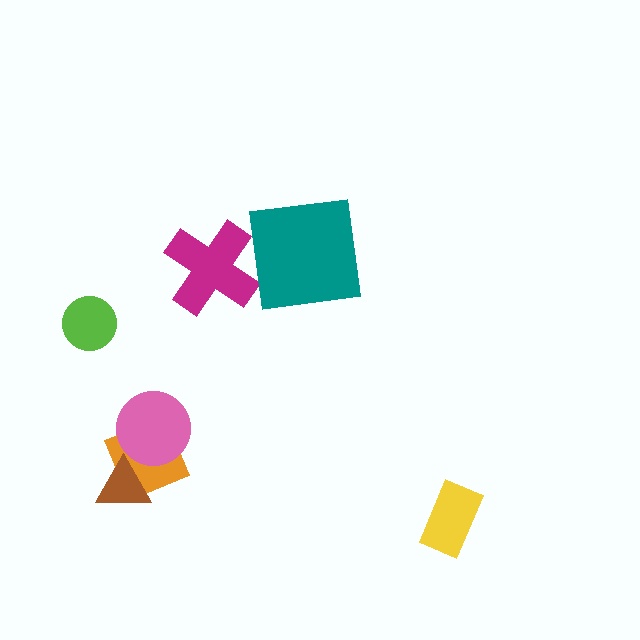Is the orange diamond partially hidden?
Yes, it is partially covered by another shape.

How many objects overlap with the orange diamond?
2 objects overlap with the orange diamond.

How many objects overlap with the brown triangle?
1 object overlaps with the brown triangle.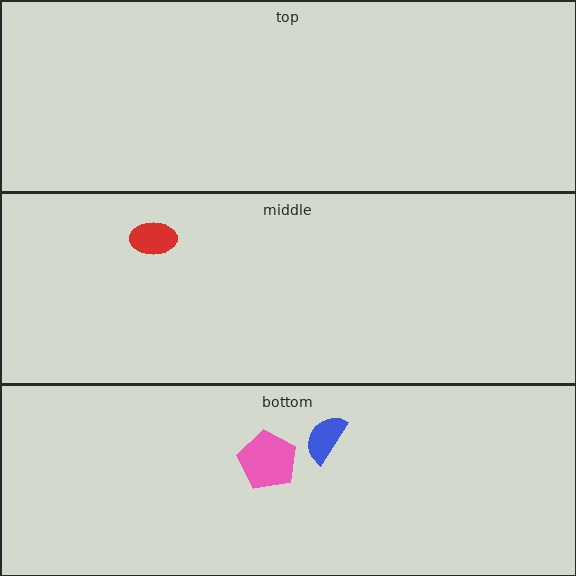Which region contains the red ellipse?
The middle region.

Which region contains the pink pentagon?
The bottom region.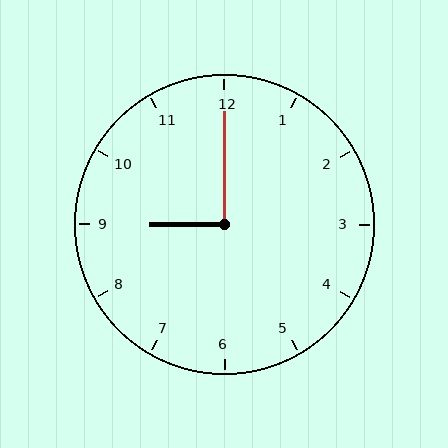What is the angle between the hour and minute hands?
Approximately 90 degrees.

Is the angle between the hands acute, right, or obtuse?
It is right.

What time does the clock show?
9:00.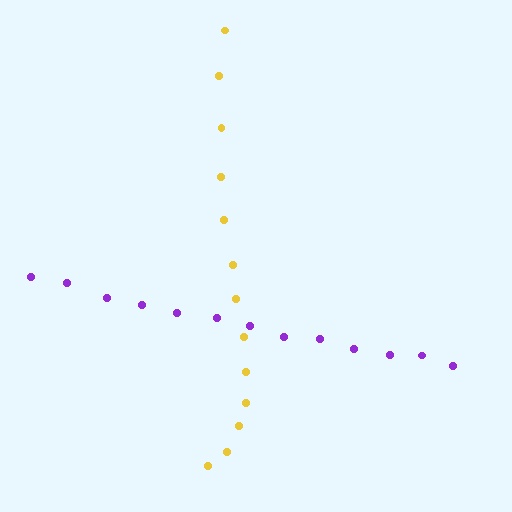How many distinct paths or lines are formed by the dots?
There are 2 distinct paths.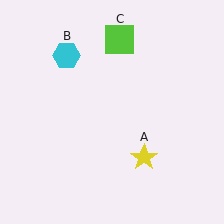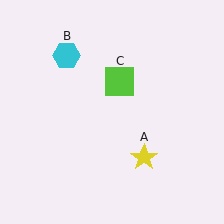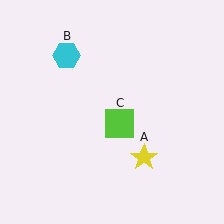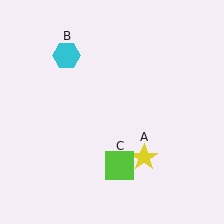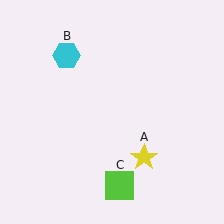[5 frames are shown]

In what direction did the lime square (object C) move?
The lime square (object C) moved down.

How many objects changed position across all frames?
1 object changed position: lime square (object C).